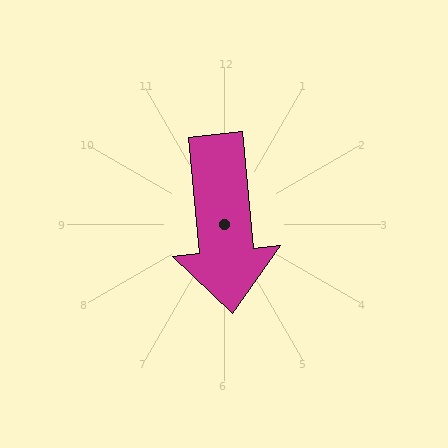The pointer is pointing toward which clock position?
Roughly 6 o'clock.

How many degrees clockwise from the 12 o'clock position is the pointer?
Approximately 174 degrees.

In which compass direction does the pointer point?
South.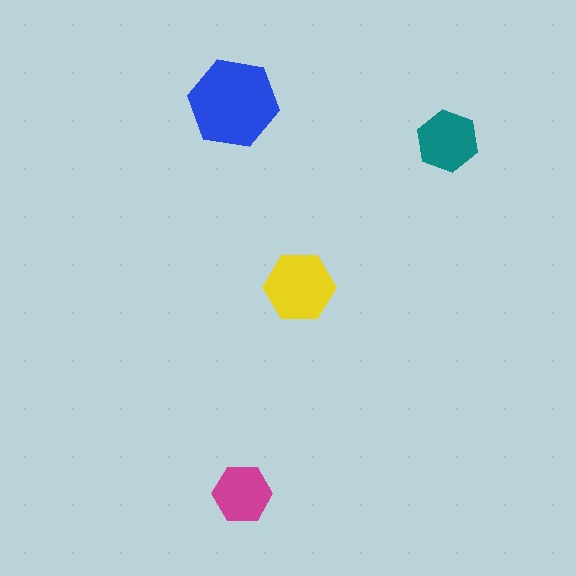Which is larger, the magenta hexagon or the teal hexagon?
The teal one.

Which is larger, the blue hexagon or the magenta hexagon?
The blue one.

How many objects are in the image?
There are 4 objects in the image.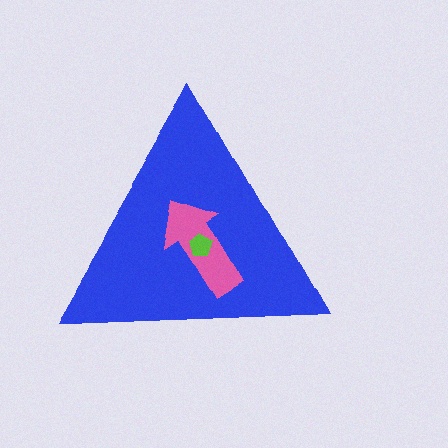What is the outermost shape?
The blue triangle.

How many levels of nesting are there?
3.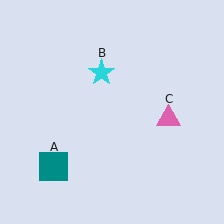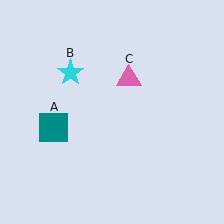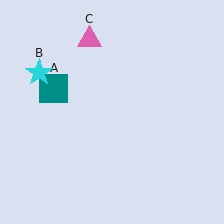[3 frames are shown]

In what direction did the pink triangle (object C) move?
The pink triangle (object C) moved up and to the left.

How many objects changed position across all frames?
3 objects changed position: teal square (object A), cyan star (object B), pink triangle (object C).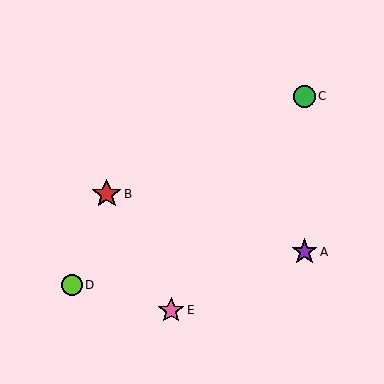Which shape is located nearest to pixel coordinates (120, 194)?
The red star (labeled B) at (107, 194) is nearest to that location.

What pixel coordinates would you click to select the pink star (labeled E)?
Click at (171, 310) to select the pink star E.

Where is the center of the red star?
The center of the red star is at (107, 194).